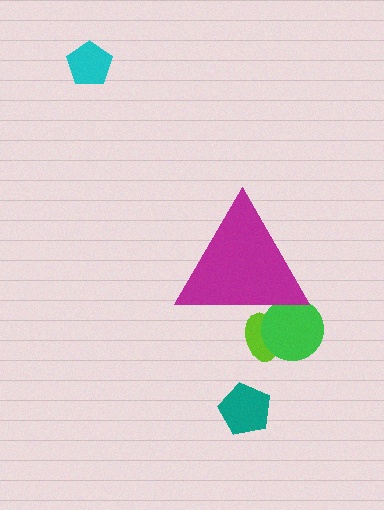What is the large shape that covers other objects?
A magenta triangle.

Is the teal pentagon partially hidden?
No, the teal pentagon is fully visible.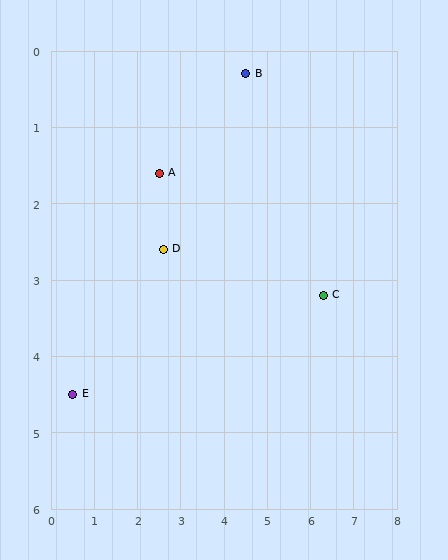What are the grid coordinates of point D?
Point D is at approximately (2.6, 2.6).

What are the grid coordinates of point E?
Point E is at approximately (0.5, 4.5).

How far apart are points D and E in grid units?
Points D and E are about 2.8 grid units apart.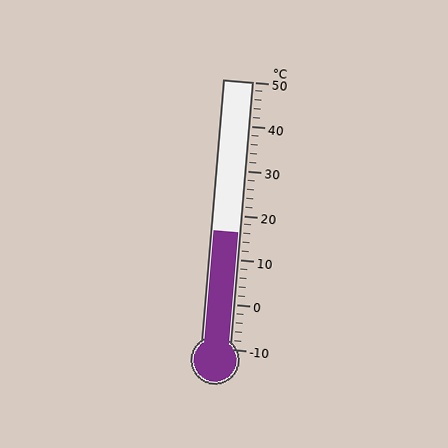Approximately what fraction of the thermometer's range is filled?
The thermometer is filled to approximately 45% of its range.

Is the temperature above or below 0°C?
The temperature is above 0°C.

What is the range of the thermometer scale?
The thermometer scale ranges from -10°C to 50°C.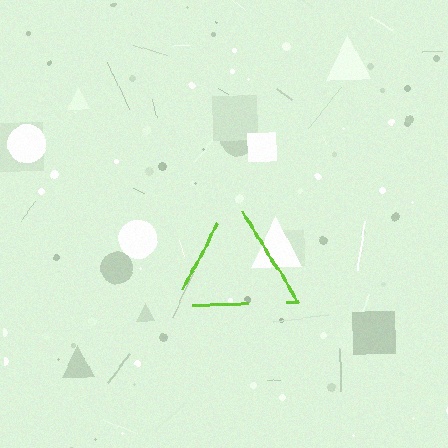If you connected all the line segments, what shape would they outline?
They would outline a triangle.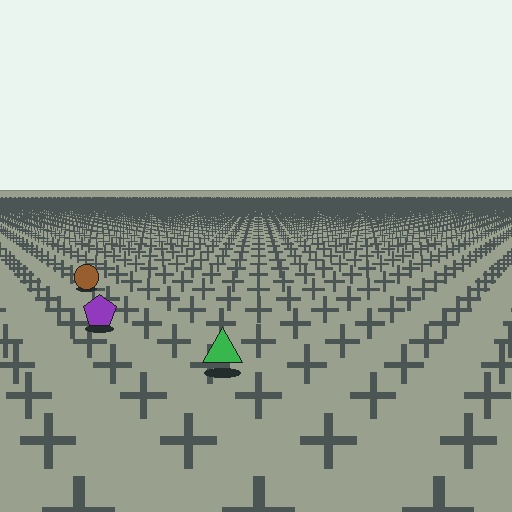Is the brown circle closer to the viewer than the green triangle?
No. The green triangle is closer — you can tell from the texture gradient: the ground texture is coarser near it.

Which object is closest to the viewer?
The green triangle is closest. The texture marks near it are larger and more spread out.